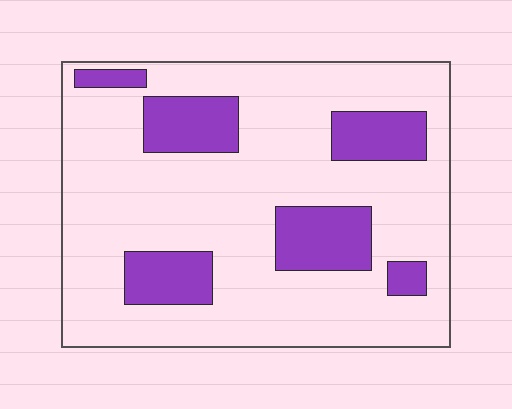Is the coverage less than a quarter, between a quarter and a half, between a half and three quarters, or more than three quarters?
Less than a quarter.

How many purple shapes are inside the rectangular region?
6.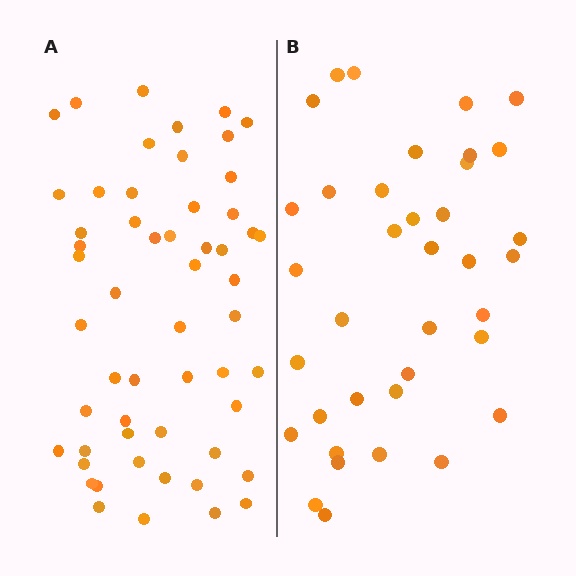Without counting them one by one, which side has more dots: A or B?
Region A (the left region) has more dots.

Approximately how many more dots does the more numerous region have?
Region A has approximately 20 more dots than region B.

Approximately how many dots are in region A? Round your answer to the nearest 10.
About 60 dots. (The exact count is 55, which rounds to 60.)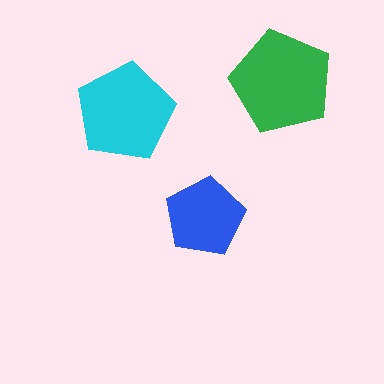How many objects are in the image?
There are 3 objects in the image.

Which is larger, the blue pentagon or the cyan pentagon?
The cyan one.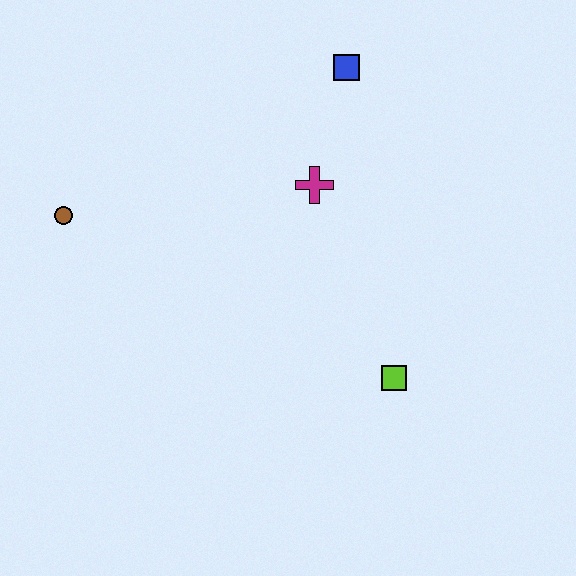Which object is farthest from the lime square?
The brown circle is farthest from the lime square.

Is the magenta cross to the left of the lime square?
Yes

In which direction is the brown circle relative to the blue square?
The brown circle is to the left of the blue square.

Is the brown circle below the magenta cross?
Yes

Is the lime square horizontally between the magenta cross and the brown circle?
No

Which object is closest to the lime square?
The magenta cross is closest to the lime square.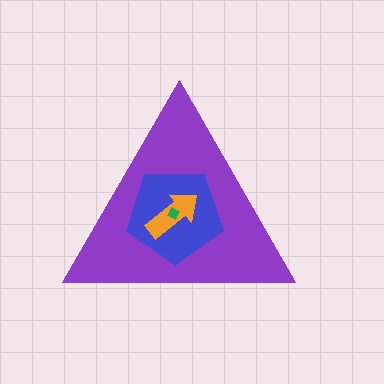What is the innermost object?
The green diamond.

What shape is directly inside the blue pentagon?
The orange arrow.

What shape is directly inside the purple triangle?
The blue pentagon.